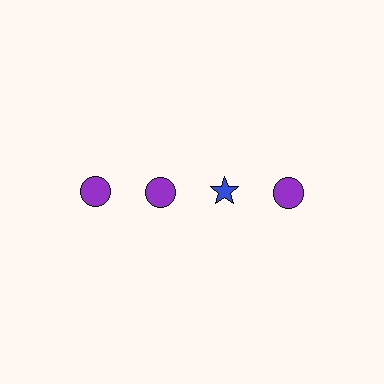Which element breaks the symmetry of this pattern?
The blue star in the top row, center column breaks the symmetry. All other shapes are purple circles.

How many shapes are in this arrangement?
There are 4 shapes arranged in a grid pattern.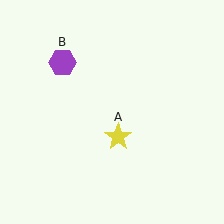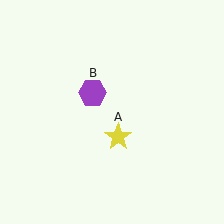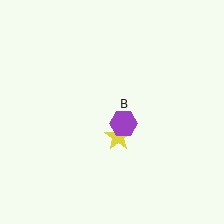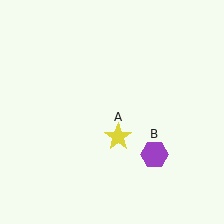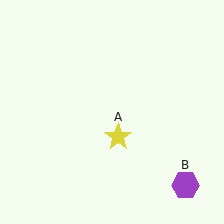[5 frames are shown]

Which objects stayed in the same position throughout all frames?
Yellow star (object A) remained stationary.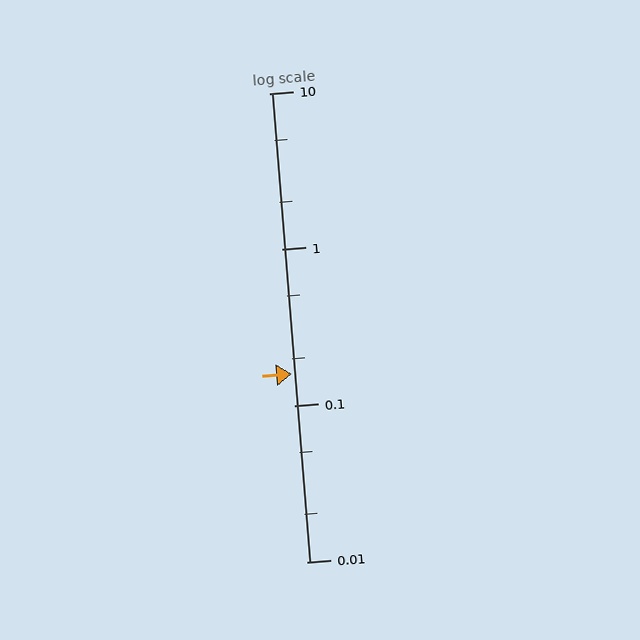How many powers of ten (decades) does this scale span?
The scale spans 3 decades, from 0.01 to 10.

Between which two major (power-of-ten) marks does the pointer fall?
The pointer is between 0.1 and 1.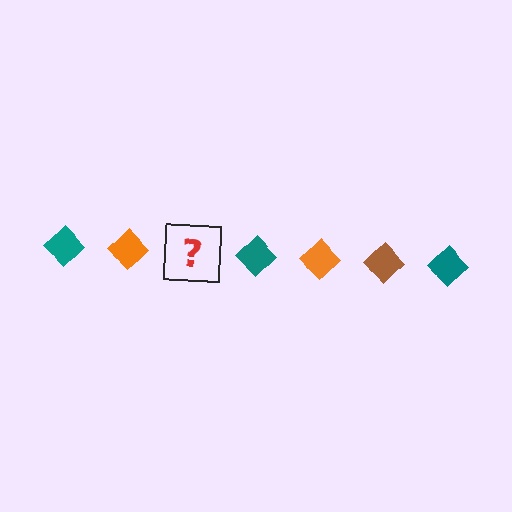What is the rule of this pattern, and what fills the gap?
The rule is that the pattern cycles through teal, orange, brown diamonds. The gap should be filled with a brown diamond.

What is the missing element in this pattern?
The missing element is a brown diamond.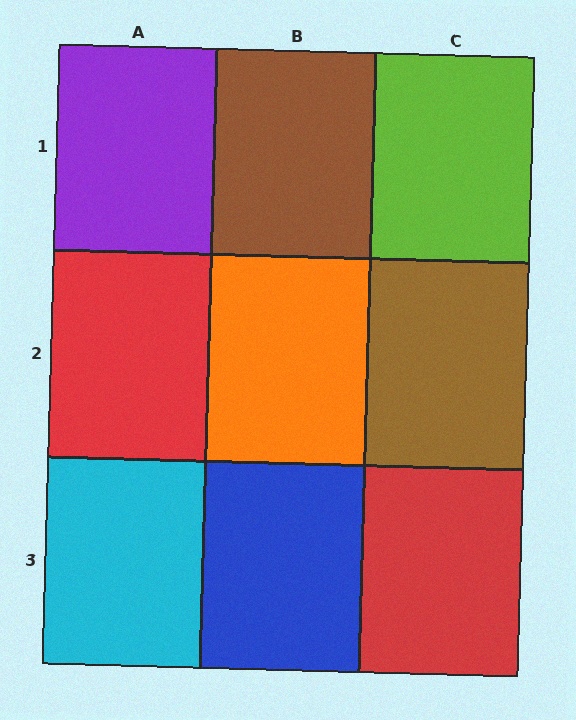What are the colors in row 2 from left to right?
Red, orange, brown.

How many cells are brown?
2 cells are brown.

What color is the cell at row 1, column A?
Purple.